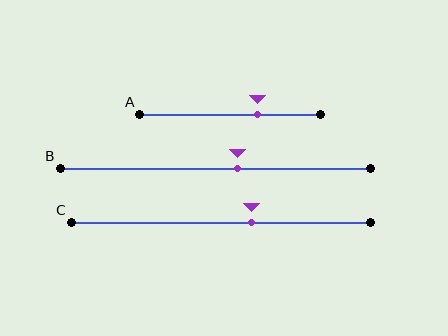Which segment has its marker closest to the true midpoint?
Segment B has its marker closest to the true midpoint.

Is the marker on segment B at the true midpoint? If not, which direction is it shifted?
No, the marker on segment B is shifted to the right by about 7% of the segment length.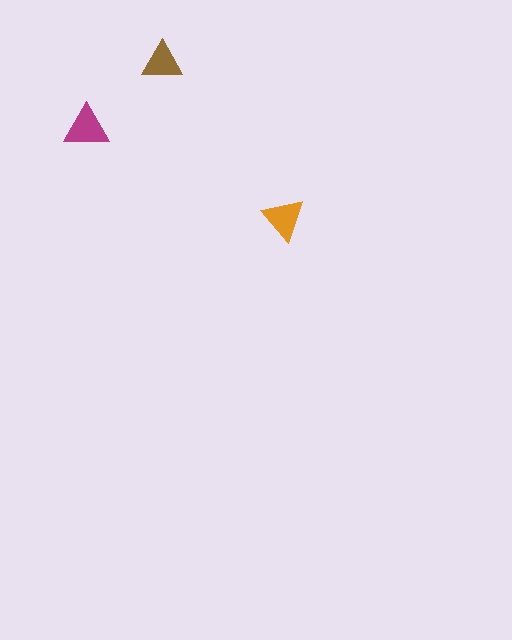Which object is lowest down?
The orange triangle is bottommost.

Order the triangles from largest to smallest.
the magenta one, the orange one, the brown one.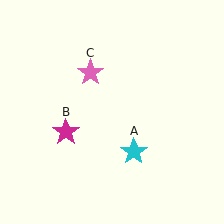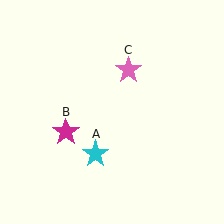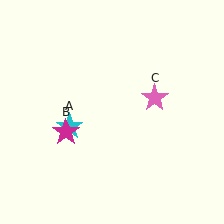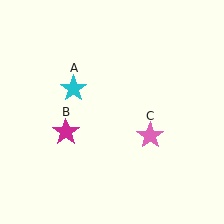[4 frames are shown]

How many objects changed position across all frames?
2 objects changed position: cyan star (object A), pink star (object C).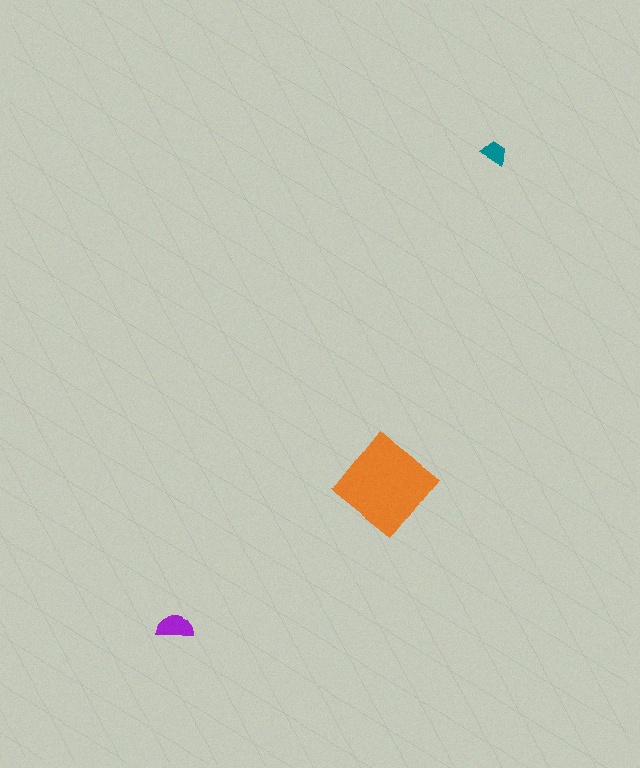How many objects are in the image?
There are 3 objects in the image.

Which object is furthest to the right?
The teal trapezoid is rightmost.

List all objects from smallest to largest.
The teal trapezoid, the purple semicircle, the orange diamond.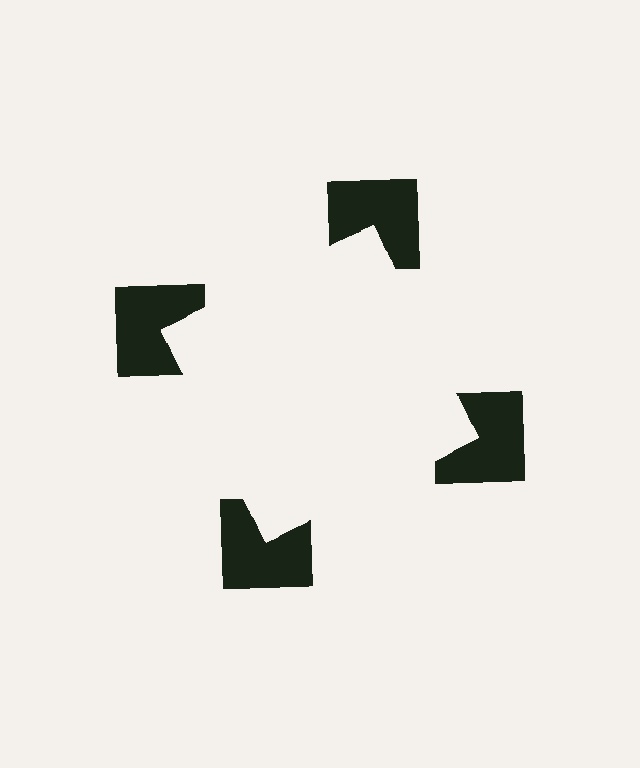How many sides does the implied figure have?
4 sides.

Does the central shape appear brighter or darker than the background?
It typically appears slightly brighter than the background, even though no actual brightness change is drawn.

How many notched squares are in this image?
There are 4 — one at each vertex of the illusory square.